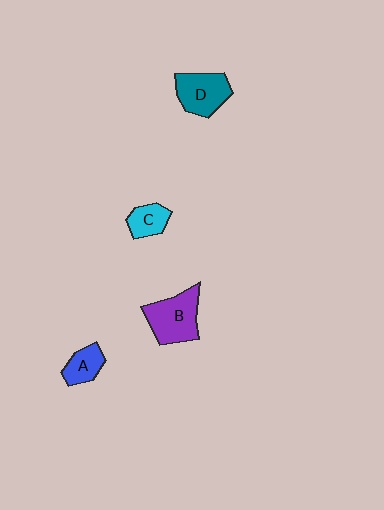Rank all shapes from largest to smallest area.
From largest to smallest: B (purple), D (teal), A (blue), C (cyan).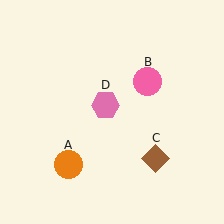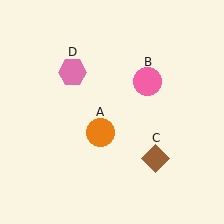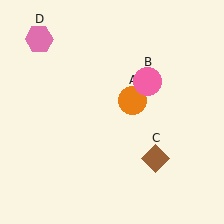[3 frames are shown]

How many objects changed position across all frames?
2 objects changed position: orange circle (object A), pink hexagon (object D).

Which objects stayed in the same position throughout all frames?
Pink circle (object B) and brown diamond (object C) remained stationary.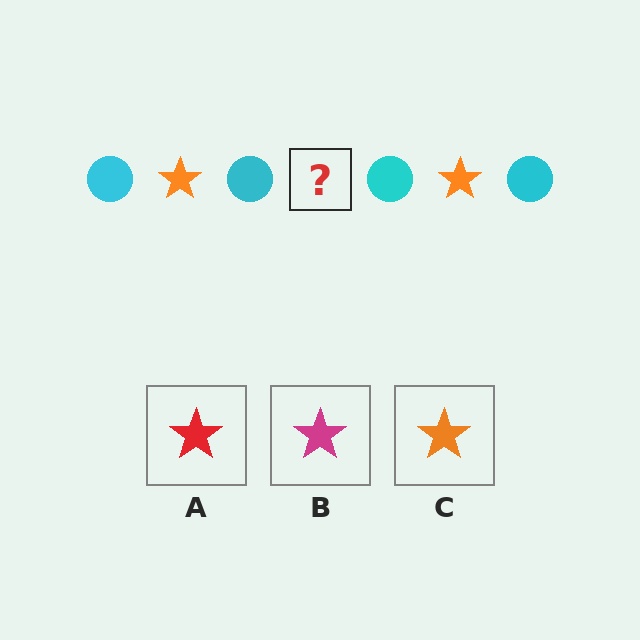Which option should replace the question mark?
Option C.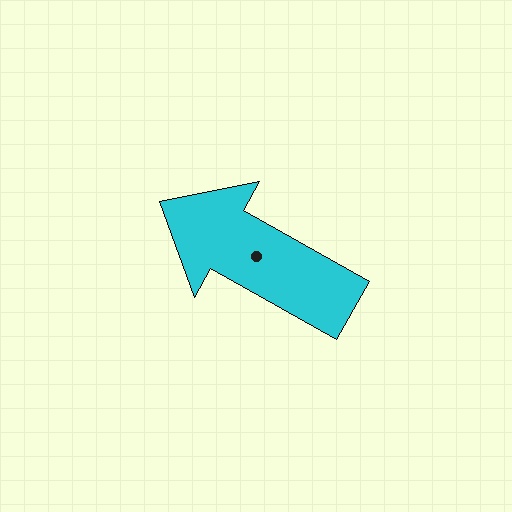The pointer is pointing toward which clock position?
Roughly 10 o'clock.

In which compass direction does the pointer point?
Northwest.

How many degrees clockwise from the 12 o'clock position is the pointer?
Approximately 299 degrees.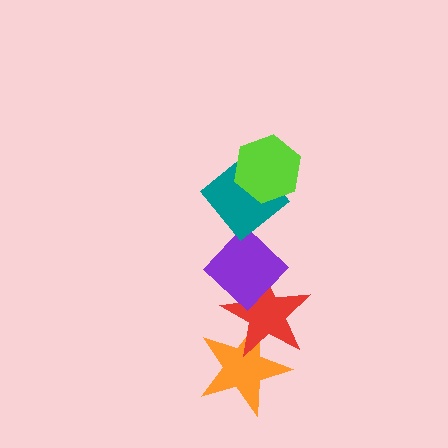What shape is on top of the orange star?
The red star is on top of the orange star.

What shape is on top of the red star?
The purple diamond is on top of the red star.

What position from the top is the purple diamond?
The purple diamond is 3rd from the top.